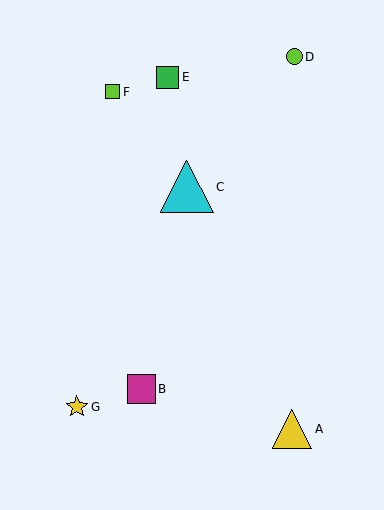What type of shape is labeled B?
Shape B is a magenta square.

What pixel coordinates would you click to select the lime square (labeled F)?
Click at (112, 92) to select the lime square F.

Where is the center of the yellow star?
The center of the yellow star is at (77, 407).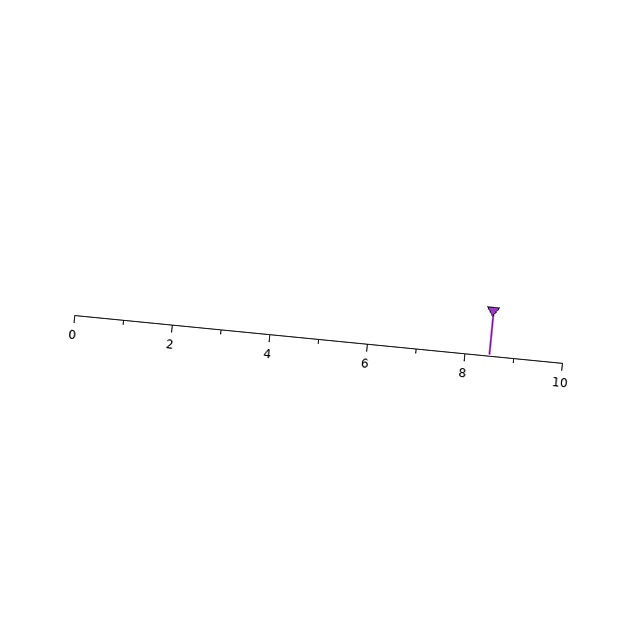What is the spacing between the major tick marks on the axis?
The major ticks are spaced 2 apart.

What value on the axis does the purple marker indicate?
The marker indicates approximately 8.5.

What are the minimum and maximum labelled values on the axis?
The axis runs from 0 to 10.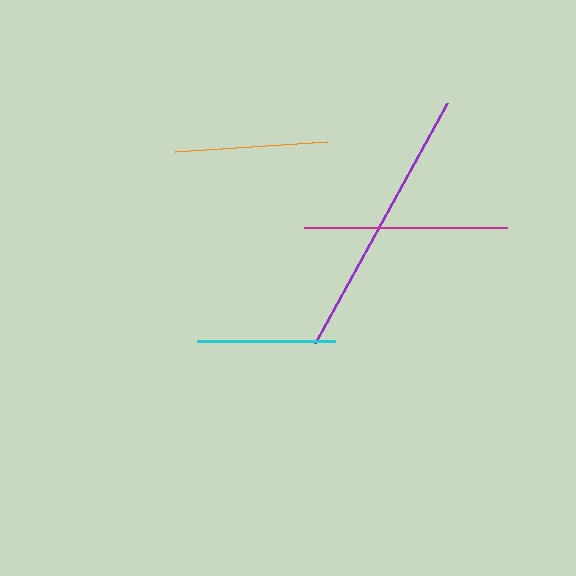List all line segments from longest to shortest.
From longest to shortest: purple, magenta, orange, cyan.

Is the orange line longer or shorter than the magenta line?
The magenta line is longer than the orange line.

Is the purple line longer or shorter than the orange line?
The purple line is longer than the orange line.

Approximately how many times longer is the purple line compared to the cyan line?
The purple line is approximately 2.0 times the length of the cyan line.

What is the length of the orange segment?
The orange segment is approximately 153 pixels long.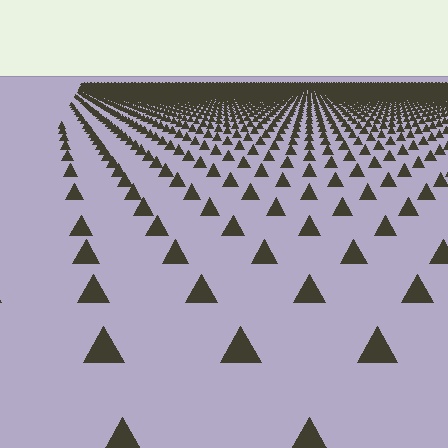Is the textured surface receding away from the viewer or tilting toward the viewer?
The surface is receding away from the viewer. Texture elements get smaller and denser toward the top.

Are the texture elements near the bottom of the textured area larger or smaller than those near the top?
Larger. Near the bottom, elements are closer to the viewer and appear at a bigger on-screen size.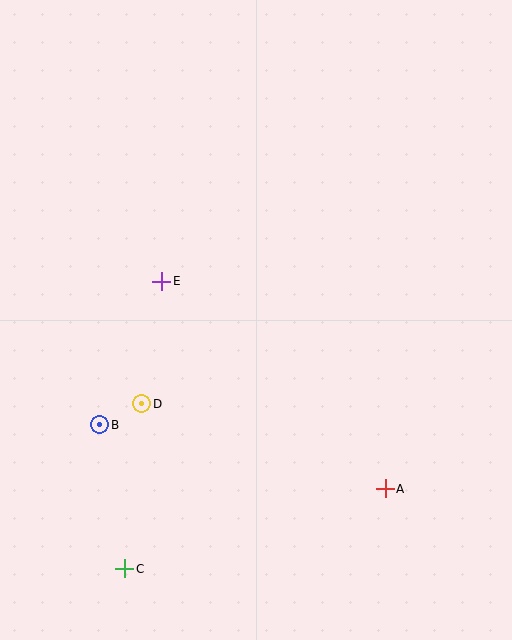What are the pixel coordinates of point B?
Point B is at (100, 425).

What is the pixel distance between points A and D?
The distance between A and D is 258 pixels.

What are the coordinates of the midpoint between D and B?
The midpoint between D and B is at (121, 414).